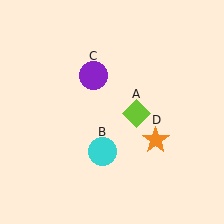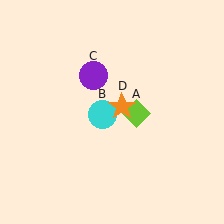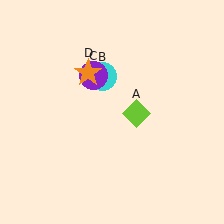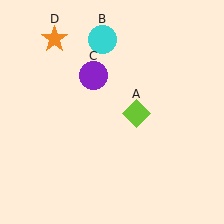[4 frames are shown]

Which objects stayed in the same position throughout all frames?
Lime diamond (object A) and purple circle (object C) remained stationary.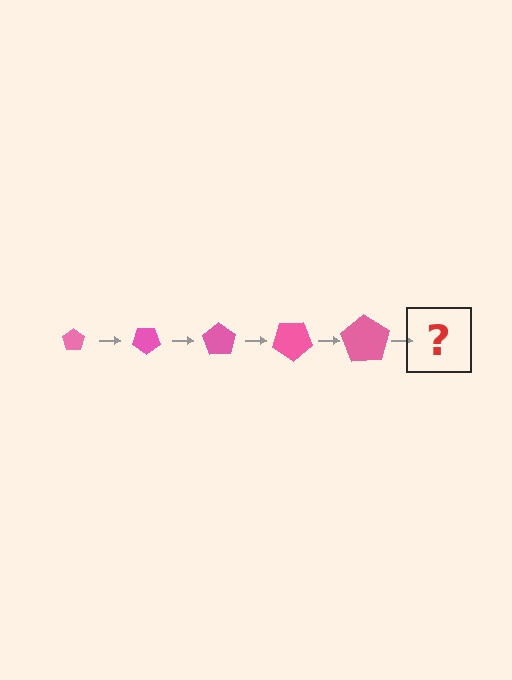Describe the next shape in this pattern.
It should be a pentagon, larger than the previous one and rotated 175 degrees from the start.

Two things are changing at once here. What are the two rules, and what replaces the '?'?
The two rules are that the pentagon grows larger each step and it rotates 35 degrees each step. The '?' should be a pentagon, larger than the previous one and rotated 175 degrees from the start.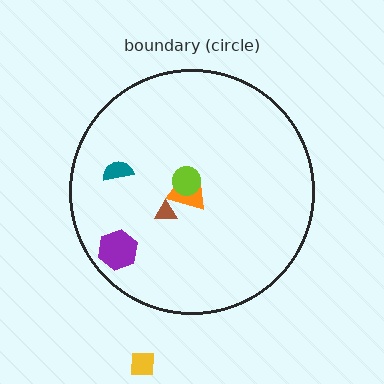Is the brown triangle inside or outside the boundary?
Inside.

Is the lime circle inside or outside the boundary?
Inside.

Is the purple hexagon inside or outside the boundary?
Inside.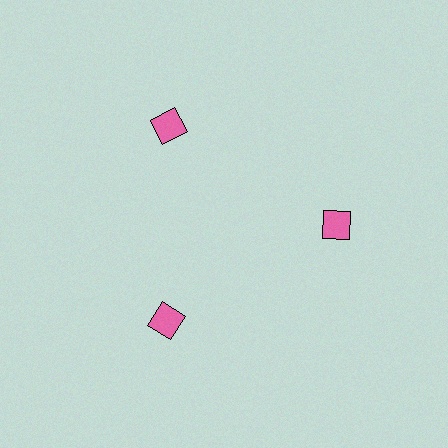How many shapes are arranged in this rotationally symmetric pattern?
There are 6 shapes, arranged in 3 groups of 2.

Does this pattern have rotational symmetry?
Yes, this pattern has 3-fold rotational symmetry. It looks the same after rotating 120 degrees around the center.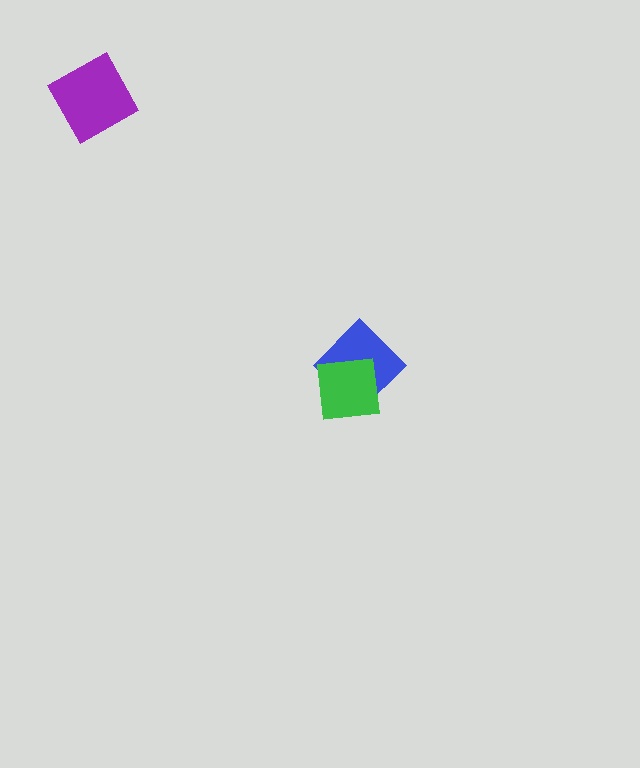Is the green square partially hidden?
No, no other shape covers it.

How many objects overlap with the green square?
1 object overlaps with the green square.